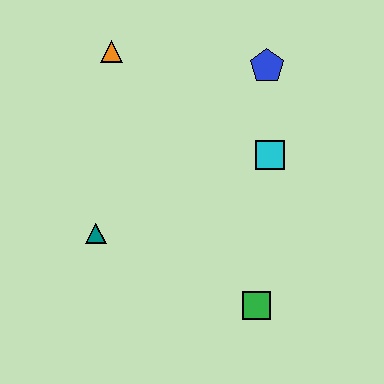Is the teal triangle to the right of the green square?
No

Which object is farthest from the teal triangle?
The blue pentagon is farthest from the teal triangle.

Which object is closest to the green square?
The cyan square is closest to the green square.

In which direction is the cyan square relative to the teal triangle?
The cyan square is to the right of the teal triangle.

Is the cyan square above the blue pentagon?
No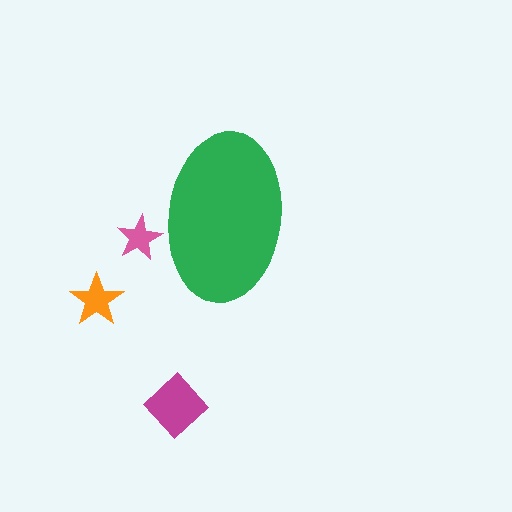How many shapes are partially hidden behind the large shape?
1 shape is partially hidden.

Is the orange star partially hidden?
No, the orange star is fully visible.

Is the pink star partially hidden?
Yes, the pink star is partially hidden behind the green ellipse.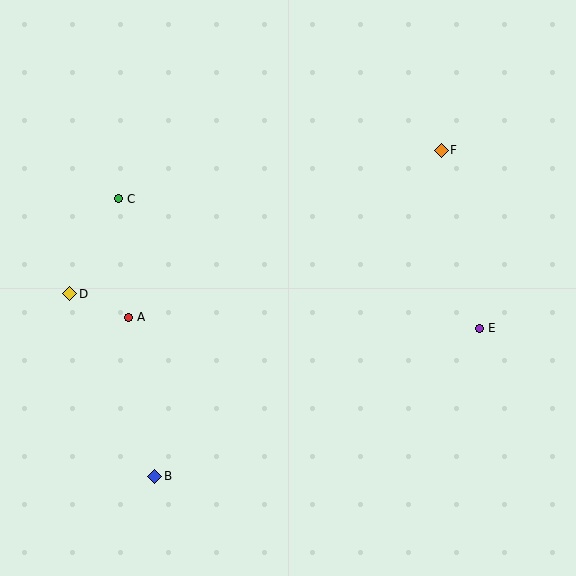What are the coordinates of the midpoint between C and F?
The midpoint between C and F is at (280, 174).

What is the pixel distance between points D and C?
The distance between D and C is 107 pixels.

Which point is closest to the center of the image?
Point A at (128, 317) is closest to the center.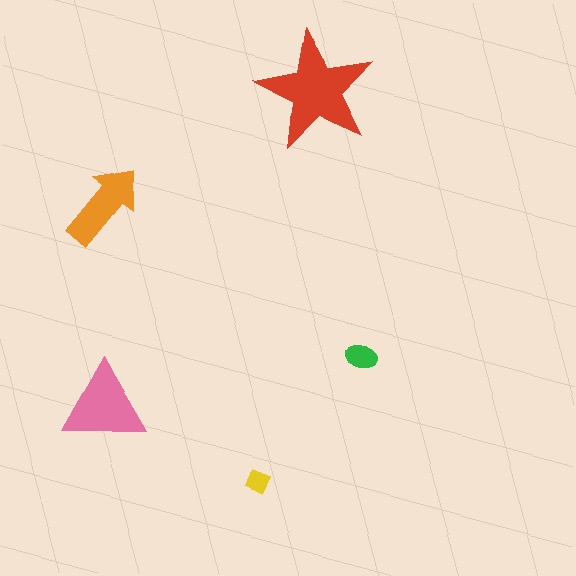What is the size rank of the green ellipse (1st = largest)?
4th.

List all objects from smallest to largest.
The yellow diamond, the green ellipse, the orange arrow, the pink triangle, the red star.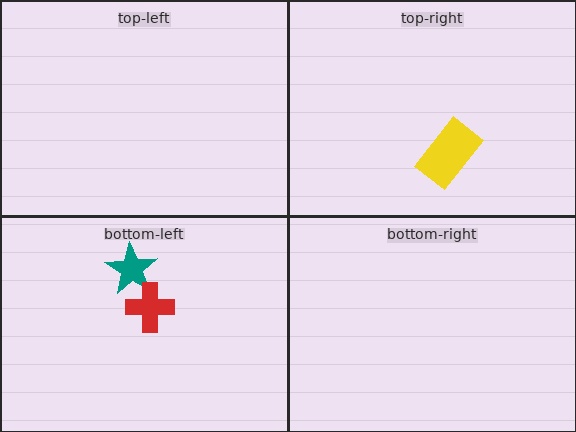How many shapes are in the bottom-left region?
2.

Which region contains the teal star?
The bottom-left region.